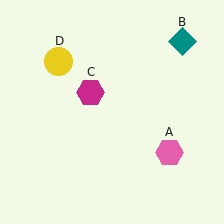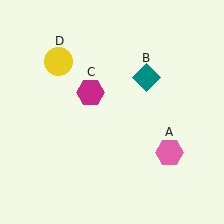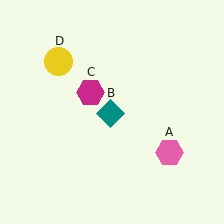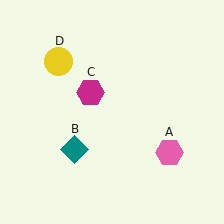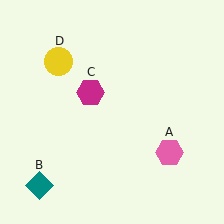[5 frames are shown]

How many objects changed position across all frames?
1 object changed position: teal diamond (object B).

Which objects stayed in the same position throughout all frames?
Pink hexagon (object A) and magenta hexagon (object C) and yellow circle (object D) remained stationary.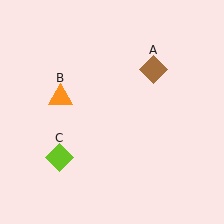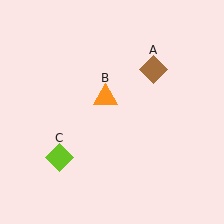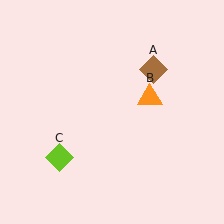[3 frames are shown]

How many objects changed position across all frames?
1 object changed position: orange triangle (object B).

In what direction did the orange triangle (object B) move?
The orange triangle (object B) moved right.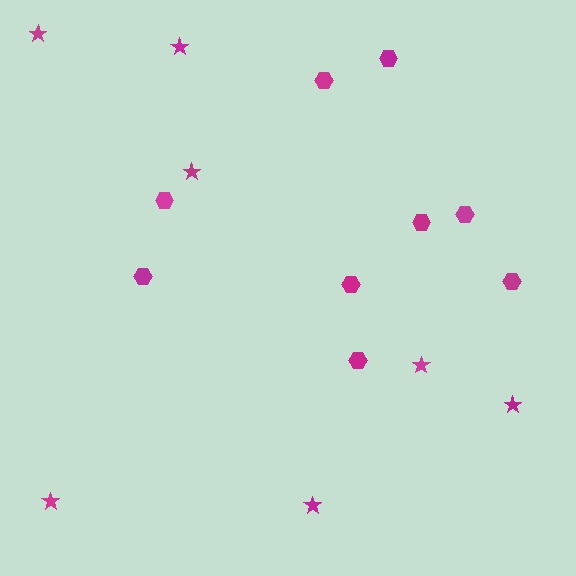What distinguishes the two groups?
There are 2 groups: one group of hexagons (9) and one group of stars (7).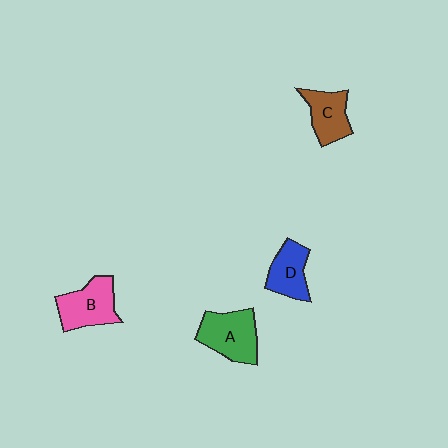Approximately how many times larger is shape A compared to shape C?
Approximately 1.3 times.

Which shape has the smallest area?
Shape D (blue).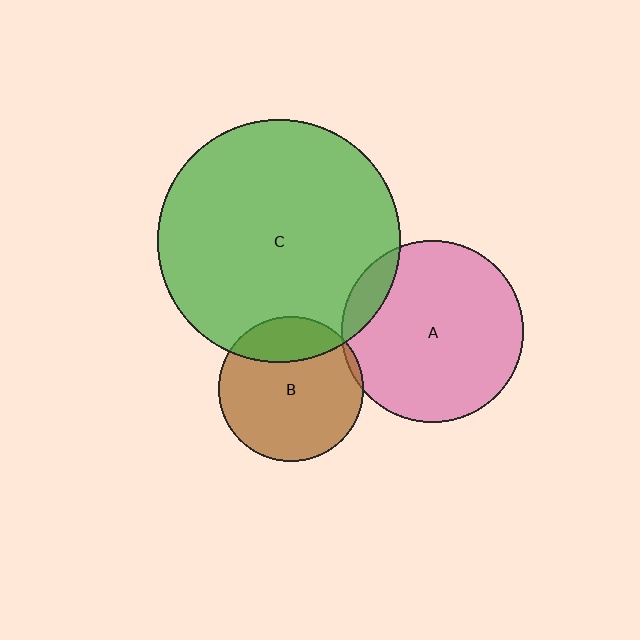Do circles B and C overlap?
Yes.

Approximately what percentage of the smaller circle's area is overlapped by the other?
Approximately 25%.